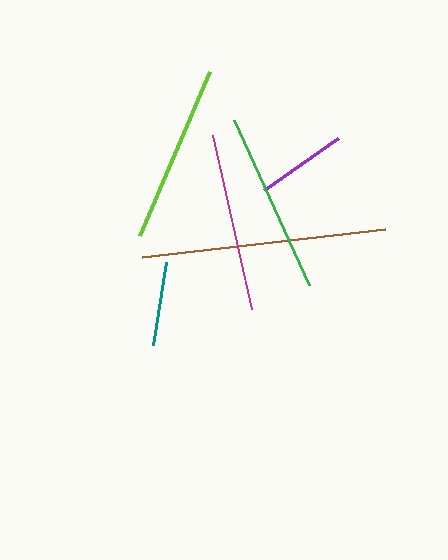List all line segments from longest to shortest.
From longest to shortest: brown, green, lime, magenta, purple, teal.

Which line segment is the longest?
The brown line is the longest at approximately 245 pixels.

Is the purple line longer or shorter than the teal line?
The purple line is longer than the teal line.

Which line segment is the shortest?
The teal line is the shortest at approximately 85 pixels.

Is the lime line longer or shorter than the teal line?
The lime line is longer than the teal line.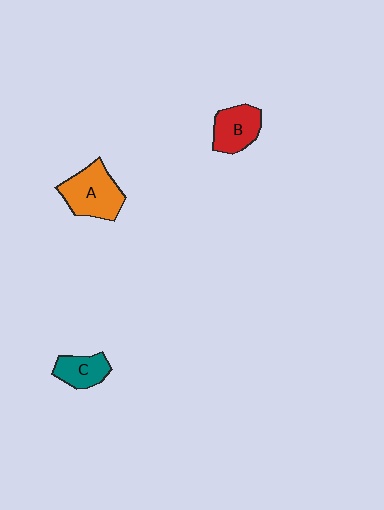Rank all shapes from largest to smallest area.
From largest to smallest: A (orange), B (red), C (teal).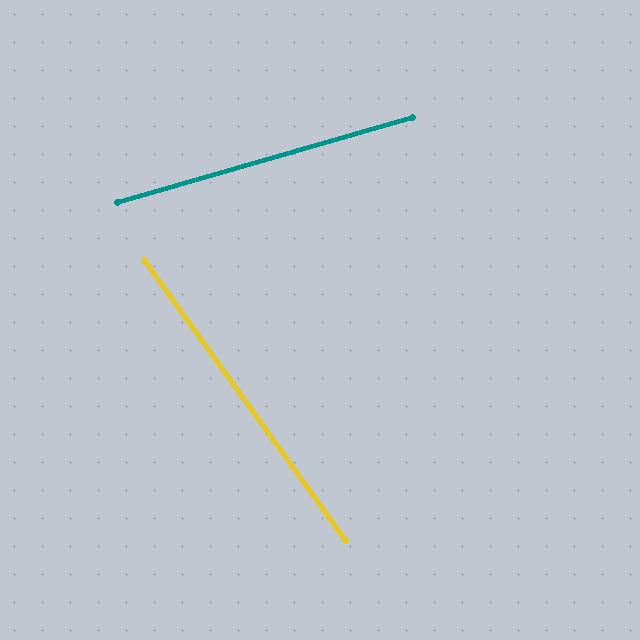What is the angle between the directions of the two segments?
Approximately 70 degrees.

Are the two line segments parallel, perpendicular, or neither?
Neither parallel nor perpendicular — they differ by about 70°.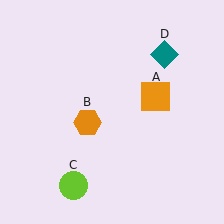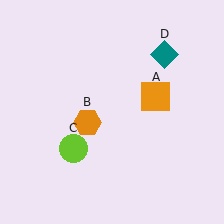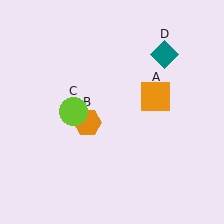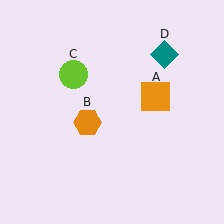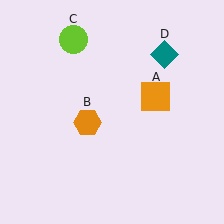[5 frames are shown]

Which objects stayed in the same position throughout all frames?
Orange square (object A) and orange hexagon (object B) and teal diamond (object D) remained stationary.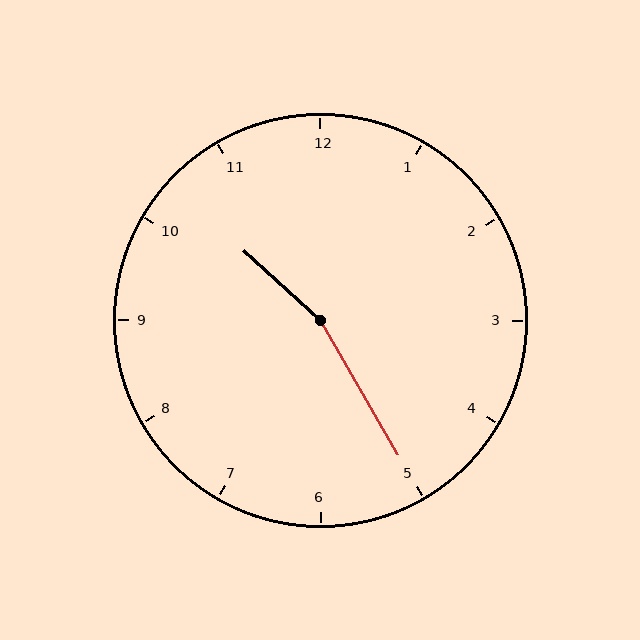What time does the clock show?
10:25.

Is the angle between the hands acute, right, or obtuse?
It is obtuse.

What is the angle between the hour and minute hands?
Approximately 162 degrees.